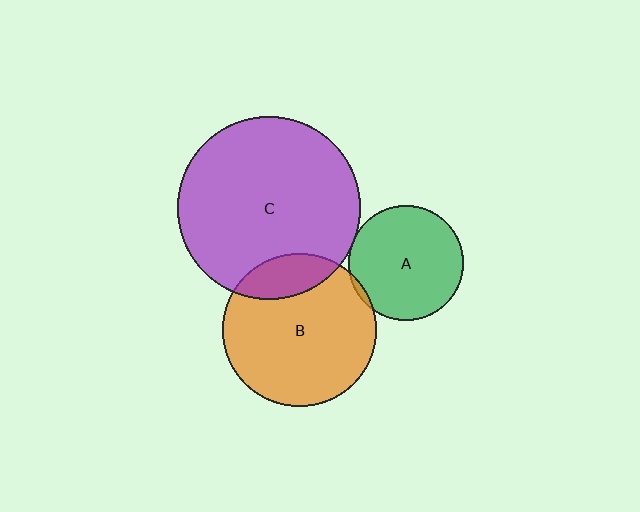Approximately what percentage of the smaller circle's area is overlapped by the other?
Approximately 20%.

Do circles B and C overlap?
Yes.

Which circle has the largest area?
Circle C (purple).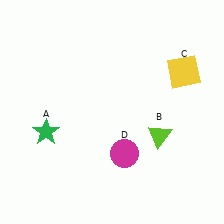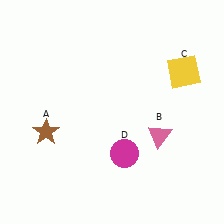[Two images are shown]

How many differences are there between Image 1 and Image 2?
There are 2 differences between the two images.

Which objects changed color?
A changed from green to brown. B changed from lime to pink.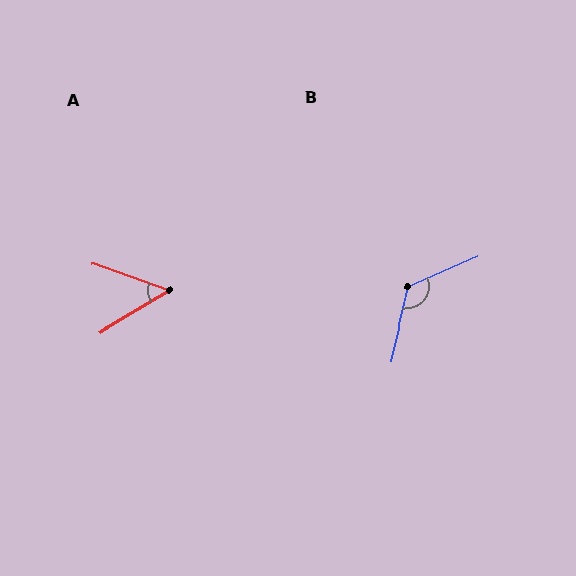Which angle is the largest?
B, at approximately 126 degrees.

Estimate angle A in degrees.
Approximately 51 degrees.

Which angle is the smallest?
A, at approximately 51 degrees.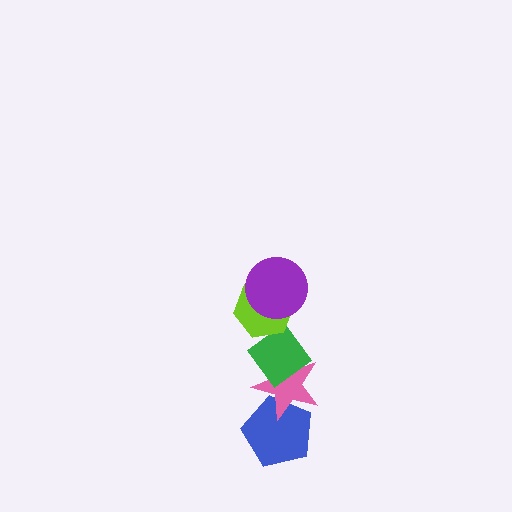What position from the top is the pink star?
The pink star is 4th from the top.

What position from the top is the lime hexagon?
The lime hexagon is 2nd from the top.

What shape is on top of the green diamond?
The lime hexagon is on top of the green diamond.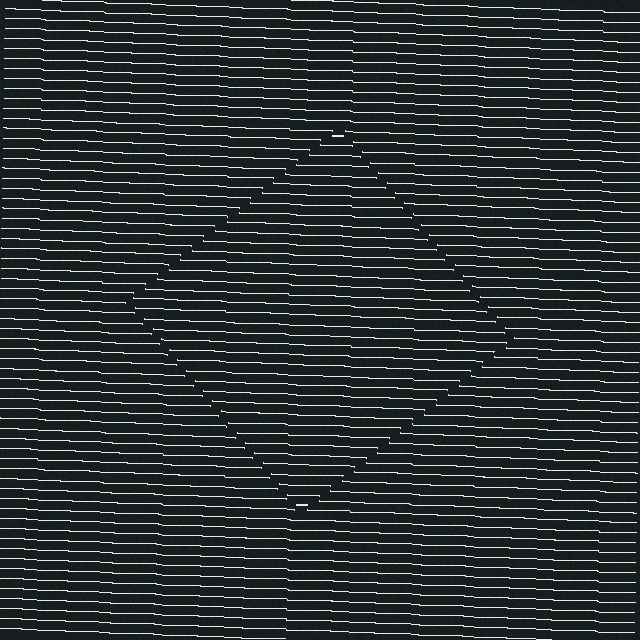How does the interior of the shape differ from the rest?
The interior of the shape contains the same grating, shifted by half a period — the contour is defined by the phase discontinuity where line-ends from the inner and outer gratings abut.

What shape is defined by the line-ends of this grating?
An illusory square. The interior of the shape contains the same grating, shifted by half a period — the contour is defined by the phase discontinuity where line-ends from the inner and outer gratings abut.